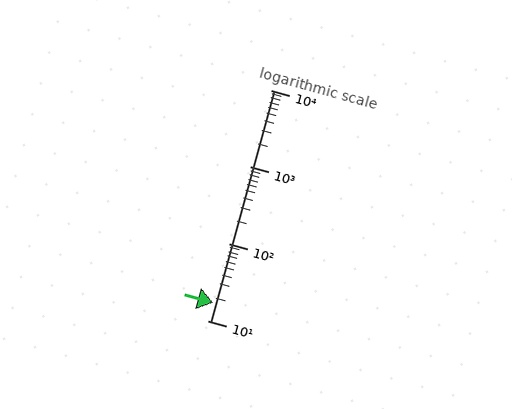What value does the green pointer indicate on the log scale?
The pointer indicates approximately 17.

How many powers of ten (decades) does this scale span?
The scale spans 3 decades, from 10 to 10000.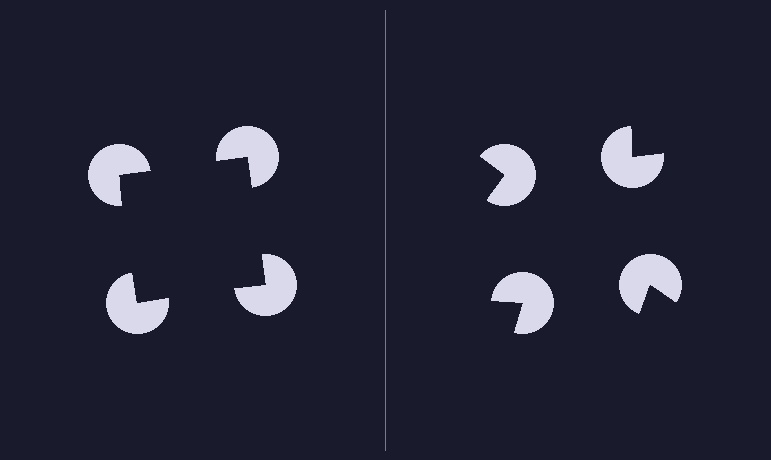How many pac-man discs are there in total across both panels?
8 — 4 on each side.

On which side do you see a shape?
An illusory square appears on the left side. On the right side the wedge cuts are rotated, so no coherent shape forms.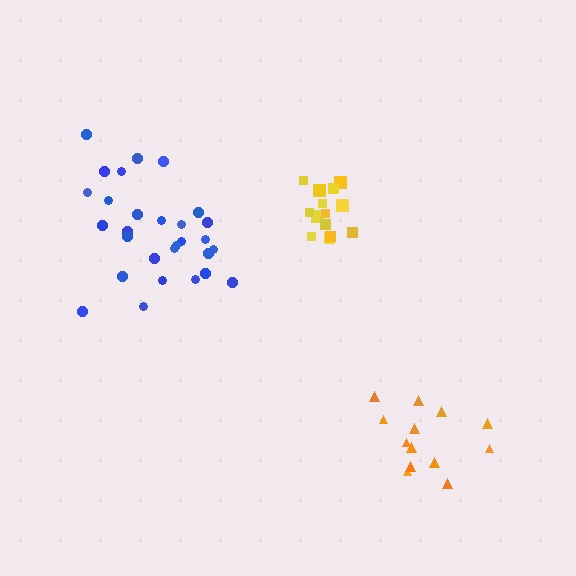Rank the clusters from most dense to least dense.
yellow, blue, orange.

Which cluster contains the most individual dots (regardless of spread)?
Blue (29).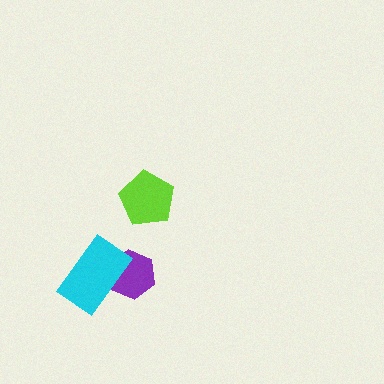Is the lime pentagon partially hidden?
No, no other shape covers it.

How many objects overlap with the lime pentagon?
0 objects overlap with the lime pentagon.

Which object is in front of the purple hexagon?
The cyan rectangle is in front of the purple hexagon.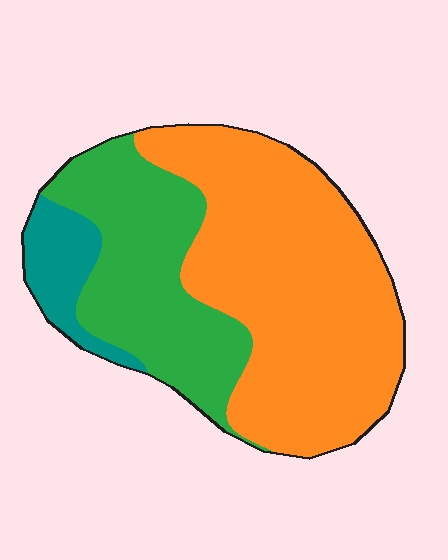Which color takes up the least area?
Teal, at roughly 10%.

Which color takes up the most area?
Orange, at roughly 60%.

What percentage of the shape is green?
Green takes up between a quarter and a half of the shape.